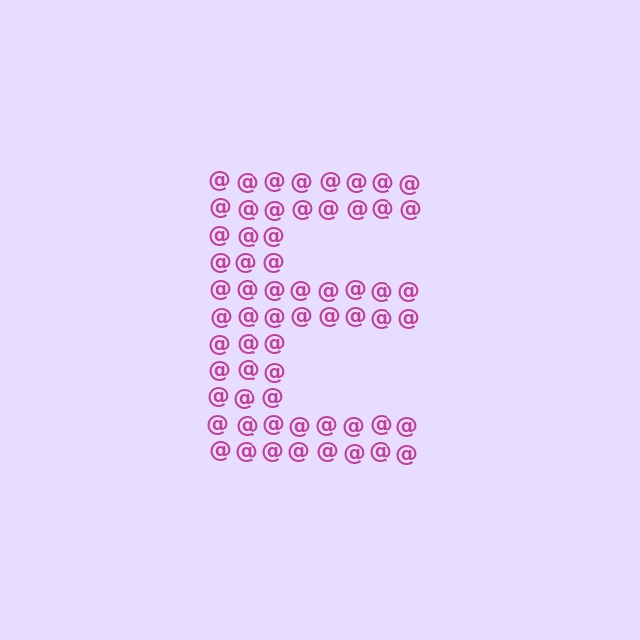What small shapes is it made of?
It is made of small at signs.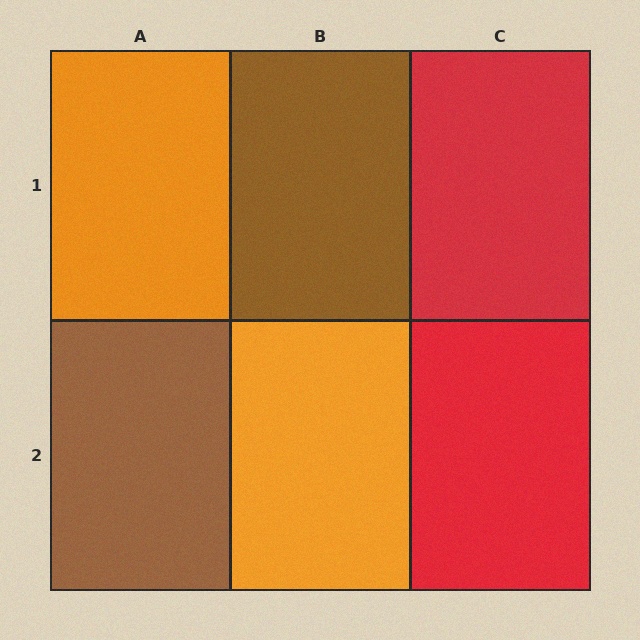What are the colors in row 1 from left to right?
Orange, brown, red.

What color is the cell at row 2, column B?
Orange.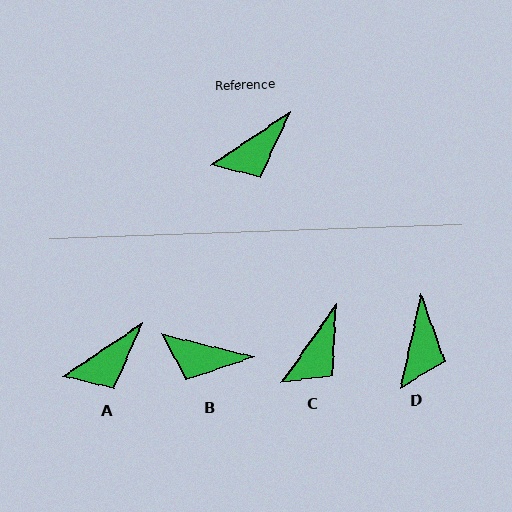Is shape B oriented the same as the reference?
No, it is off by about 47 degrees.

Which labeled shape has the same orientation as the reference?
A.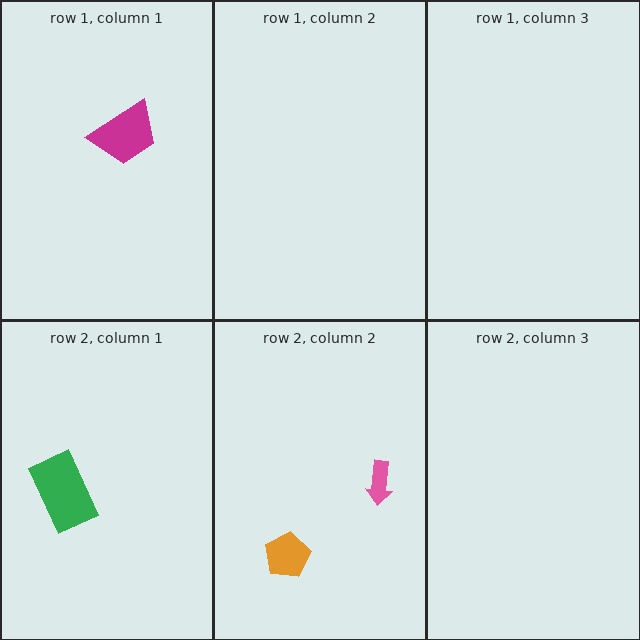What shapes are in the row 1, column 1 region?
The magenta trapezoid.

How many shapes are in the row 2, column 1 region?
1.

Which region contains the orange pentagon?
The row 2, column 2 region.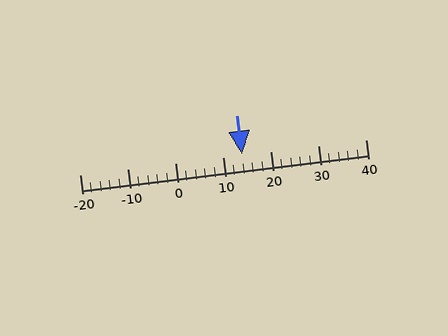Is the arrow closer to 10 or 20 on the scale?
The arrow is closer to 10.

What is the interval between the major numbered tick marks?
The major tick marks are spaced 10 units apart.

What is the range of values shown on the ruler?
The ruler shows values from -20 to 40.